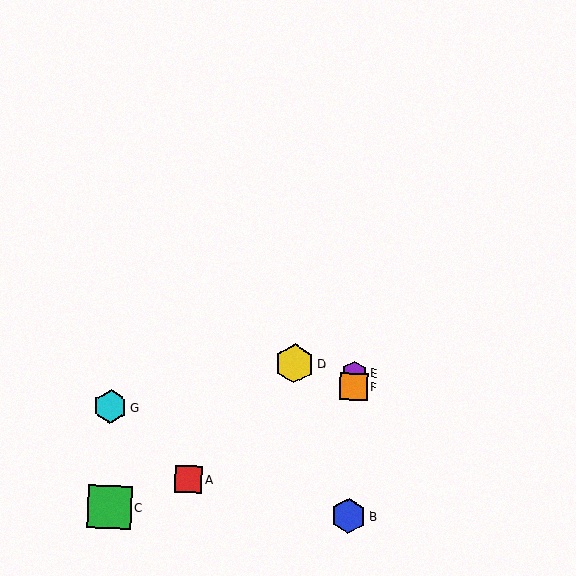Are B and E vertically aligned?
Yes, both are at x≈348.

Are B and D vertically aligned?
No, B is at x≈348 and D is at x≈294.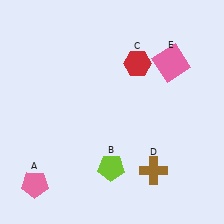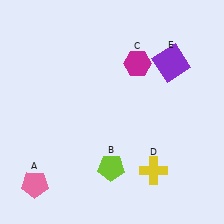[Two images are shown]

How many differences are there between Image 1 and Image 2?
There are 3 differences between the two images.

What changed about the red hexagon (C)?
In Image 1, C is red. In Image 2, it changed to magenta.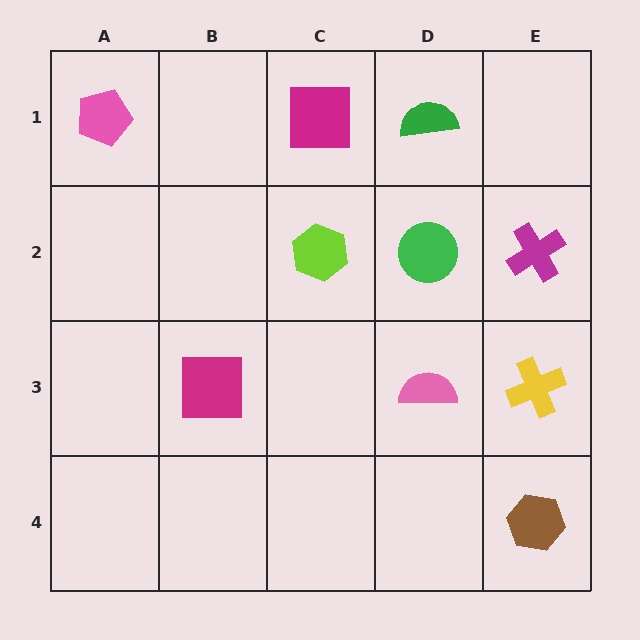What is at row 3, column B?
A magenta square.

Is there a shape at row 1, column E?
No, that cell is empty.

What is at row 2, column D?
A green circle.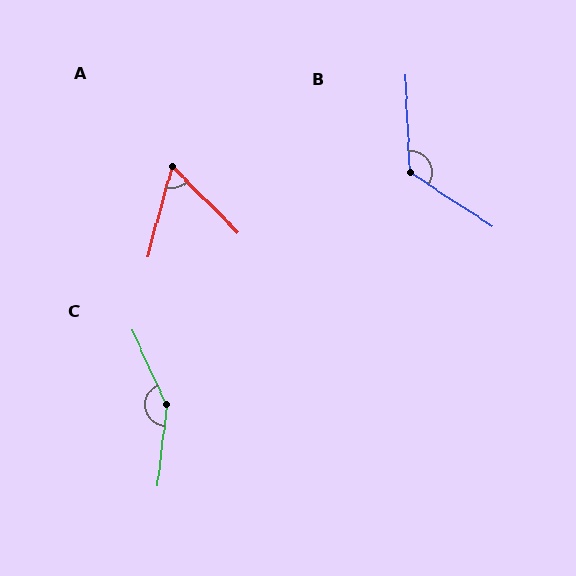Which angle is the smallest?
A, at approximately 60 degrees.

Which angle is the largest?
C, at approximately 149 degrees.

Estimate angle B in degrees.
Approximately 126 degrees.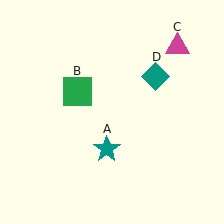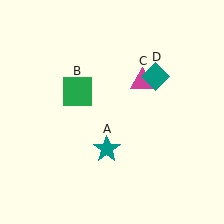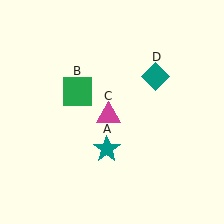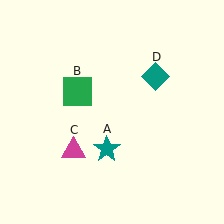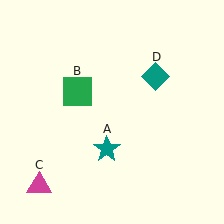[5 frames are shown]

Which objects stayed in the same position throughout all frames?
Teal star (object A) and green square (object B) and teal diamond (object D) remained stationary.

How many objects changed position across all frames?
1 object changed position: magenta triangle (object C).